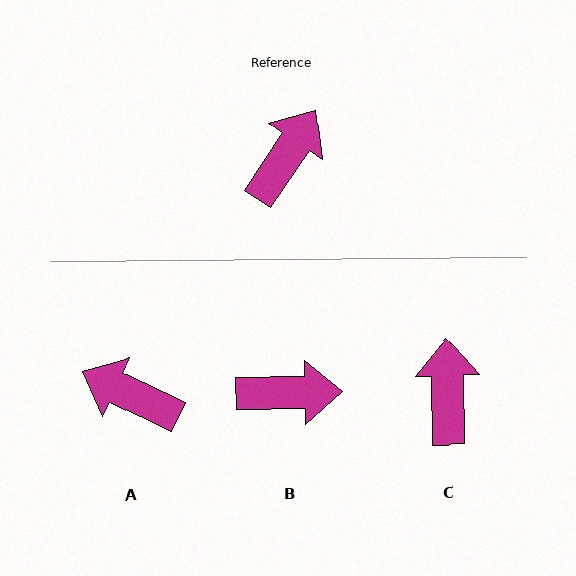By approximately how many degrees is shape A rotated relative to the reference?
Approximately 98 degrees counter-clockwise.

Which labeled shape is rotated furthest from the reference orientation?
A, about 98 degrees away.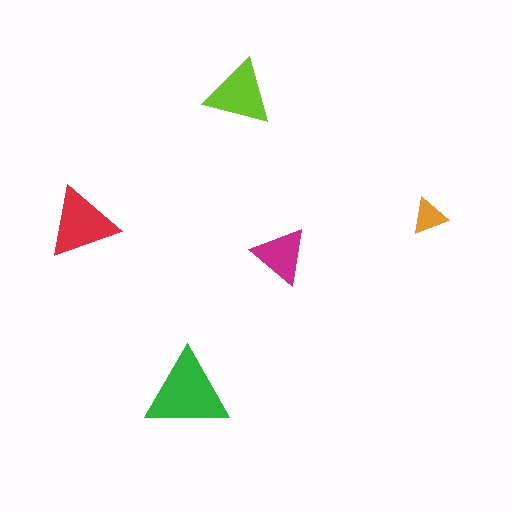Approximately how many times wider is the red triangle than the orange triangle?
About 2 times wider.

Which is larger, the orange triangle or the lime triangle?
The lime one.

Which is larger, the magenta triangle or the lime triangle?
The lime one.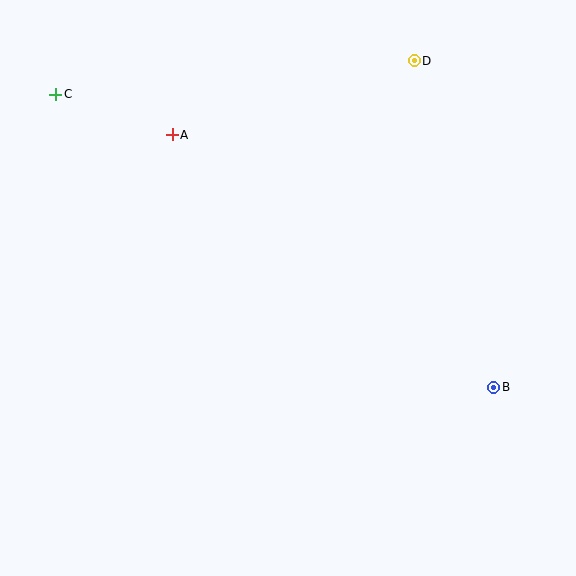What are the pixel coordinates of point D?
Point D is at (414, 61).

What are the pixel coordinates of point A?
Point A is at (172, 135).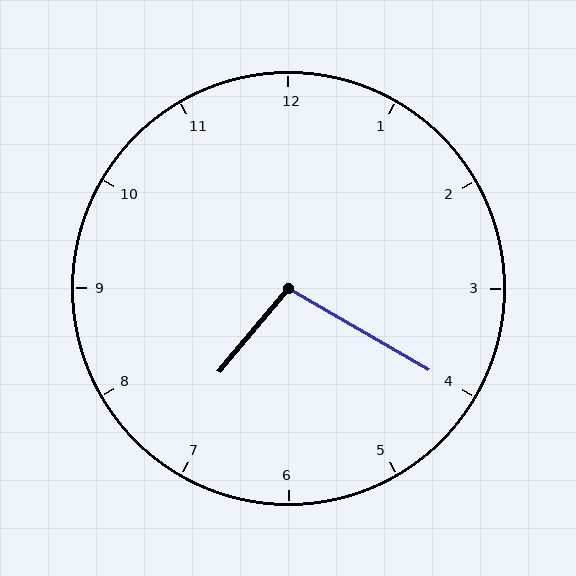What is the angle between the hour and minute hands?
Approximately 100 degrees.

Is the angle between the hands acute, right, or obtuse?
It is obtuse.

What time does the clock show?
7:20.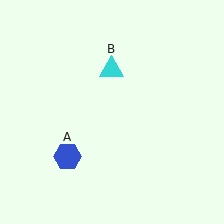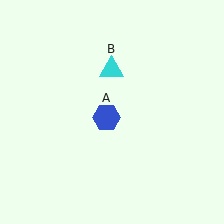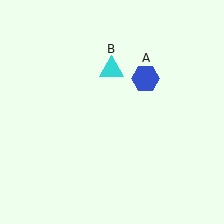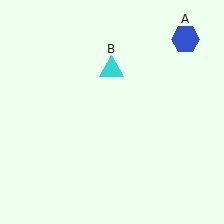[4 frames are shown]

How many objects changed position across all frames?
1 object changed position: blue hexagon (object A).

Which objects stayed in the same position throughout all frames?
Cyan triangle (object B) remained stationary.